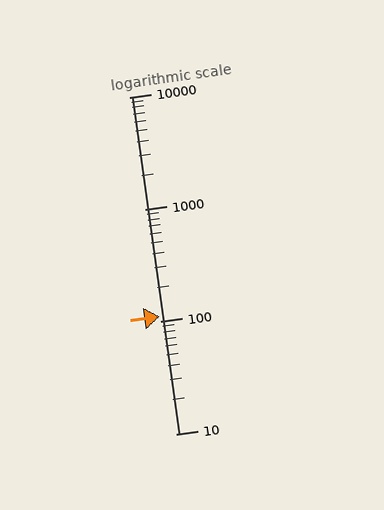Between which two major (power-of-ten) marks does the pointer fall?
The pointer is between 100 and 1000.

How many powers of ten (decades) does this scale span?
The scale spans 3 decades, from 10 to 10000.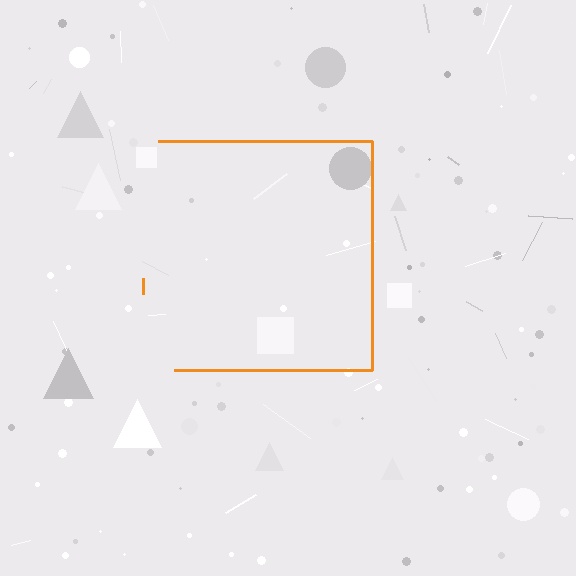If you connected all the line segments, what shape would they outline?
They would outline a square.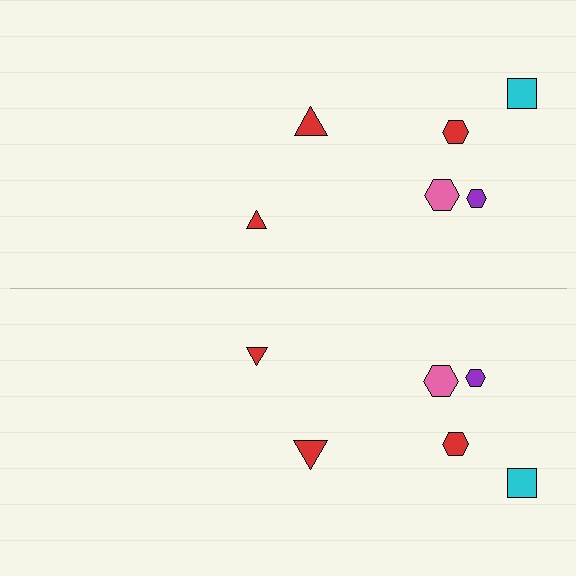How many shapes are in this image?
There are 12 shapes in this image.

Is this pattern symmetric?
Yes, this pattern has bilateral (reflection) symmetry.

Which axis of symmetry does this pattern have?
The pattern has a horizontal axis of symmetry running through the center of the image.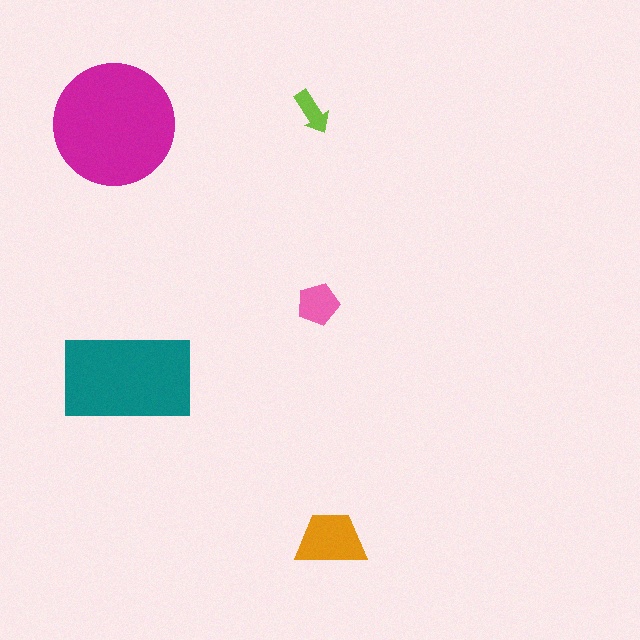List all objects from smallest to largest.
The lime arrow, the pink pentagon, the orange trapezoid, the teal rectangle, the magenta circle.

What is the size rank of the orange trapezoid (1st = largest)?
3rd.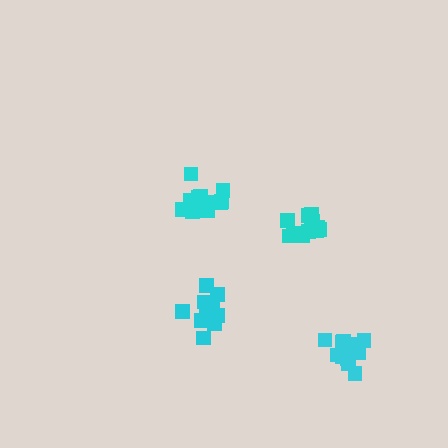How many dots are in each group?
Group 1: 12 dots, Group 2: 13 dots, Group 3: 14 dots, Group 4: 14 dots (53 total).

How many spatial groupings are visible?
There are 4 spatial groupings.